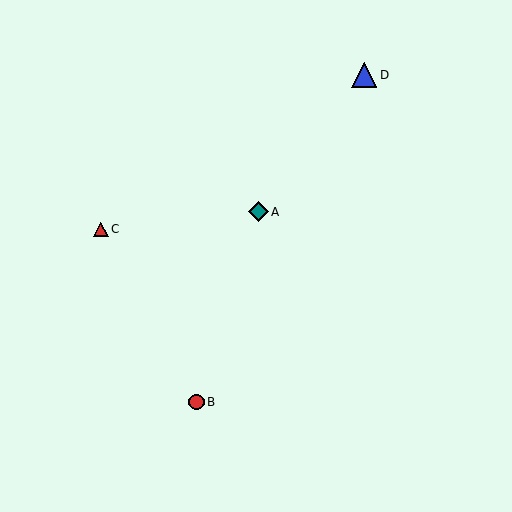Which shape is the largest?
The blue triangle (labeled D) is the largest.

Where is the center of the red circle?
The center of the red circle is at (196, 402).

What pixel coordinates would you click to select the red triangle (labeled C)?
Click at (101, 229) to select the red triangle C.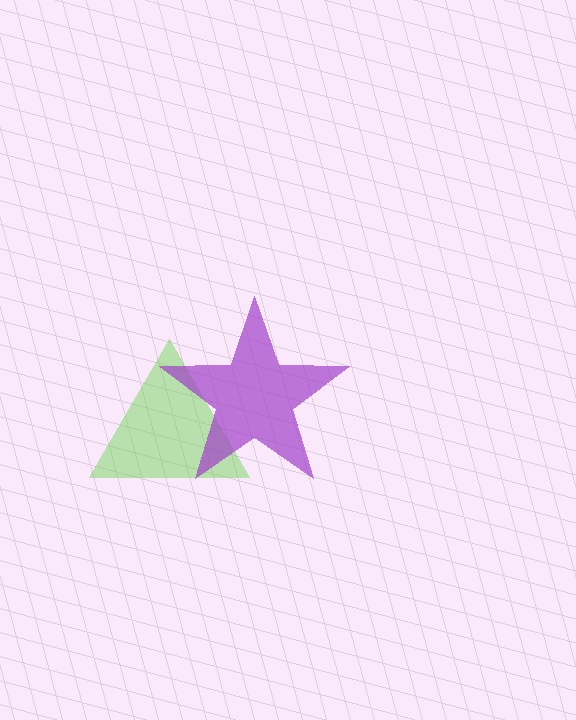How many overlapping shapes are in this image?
There are 2 overlapping shapes in the image.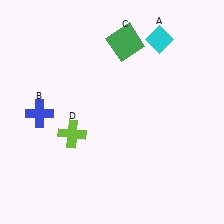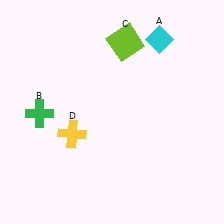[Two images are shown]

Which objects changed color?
B changed from blue to green. C changed from green to lime. D changed from lime to yellow.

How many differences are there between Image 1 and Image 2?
There are 3 differences between the two images.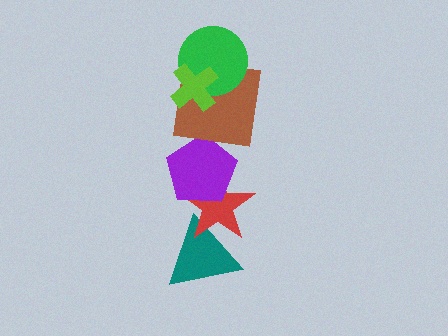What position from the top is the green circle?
The green circle is 2nd from the top.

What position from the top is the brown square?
The brown square is 3rd from the top.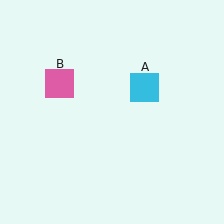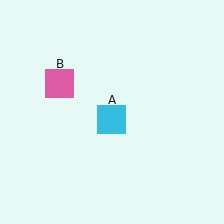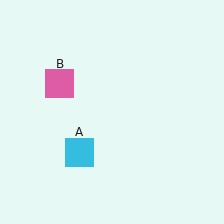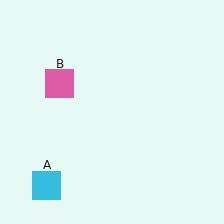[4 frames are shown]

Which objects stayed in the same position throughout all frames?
Pink square (object B) remained stationary.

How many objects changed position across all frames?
1 object changed position: cyan square (object A).